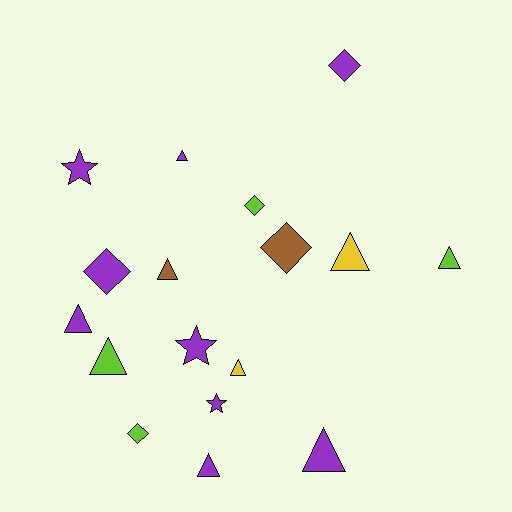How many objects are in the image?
There are 17 objects.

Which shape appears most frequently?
Triangle, with 9 objects.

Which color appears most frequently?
Purple, with 9 objects.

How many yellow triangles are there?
There are 2 yellow triangles.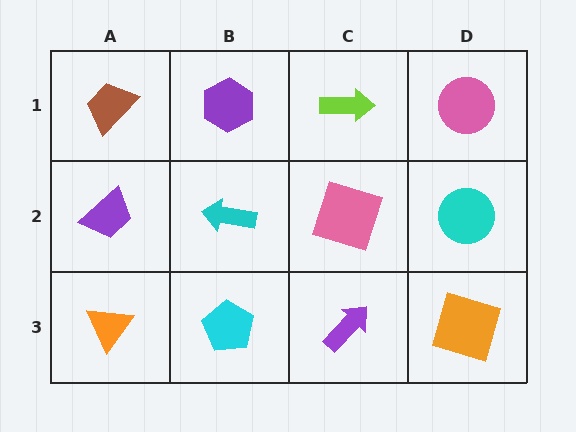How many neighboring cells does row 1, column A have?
2.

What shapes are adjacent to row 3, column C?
A pink square (row 2, column C), a cyan pentagon (row 3, column B), an orange square (row 3, column D).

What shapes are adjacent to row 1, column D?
A cyan circle (row 2, column D), a lime arrow (row 1, column C).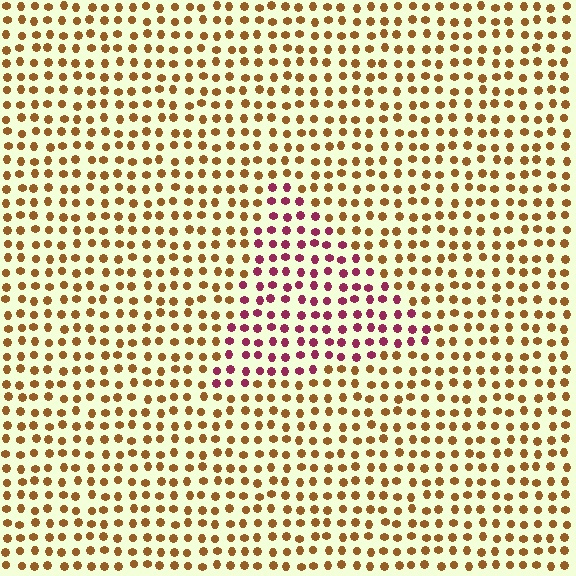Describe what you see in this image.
The image is filled with small brown elements in a uniform arrangement. A triangle-shaped region is visible where the elements are tinted to a slightly different hue, forming a subtle color boundary.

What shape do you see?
I see a triangle.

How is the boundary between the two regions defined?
The boundary is defined purely by a slight shift in hue (about 57 degrees). Spacing, size, and orientation are identical on both sides.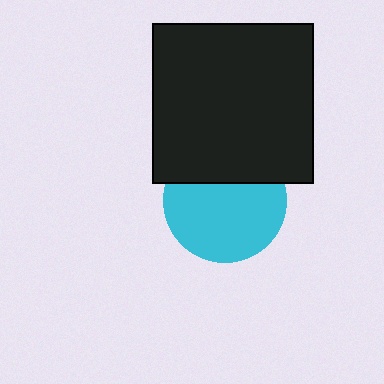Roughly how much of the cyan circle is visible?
Most of it is visible (roughly 67%).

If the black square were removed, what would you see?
You would see the complete cyan circle.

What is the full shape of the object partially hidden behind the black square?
The partially hidden object is a cyan circle.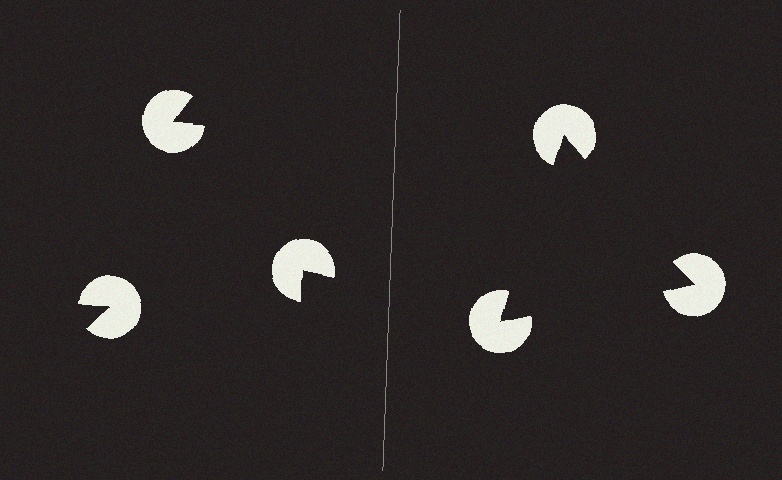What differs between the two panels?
The pac-man discs are positioned identically on both sides; only the wedge orientations differ. On the right they align to a triangle; on the left they are misaligned.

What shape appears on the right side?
An illusory triangle.